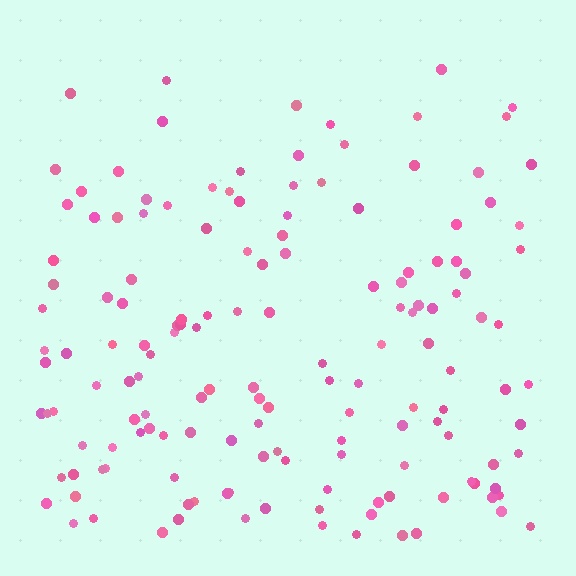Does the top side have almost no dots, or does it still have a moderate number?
Still a moderate number, just noticeably fewer than the bottom.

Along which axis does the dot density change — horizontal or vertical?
Vertical.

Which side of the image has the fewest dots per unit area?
The top.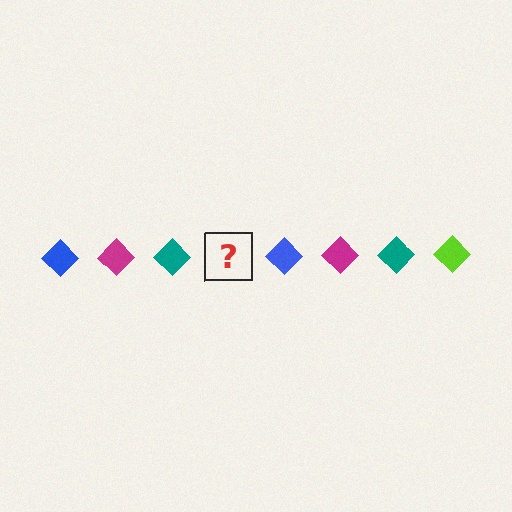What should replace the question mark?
The question mark should be replaced with a lime diamond.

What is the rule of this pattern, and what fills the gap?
The rule is that the pattern cycles through blue, magenta, teal, lime diamonds. The gap should be filled with a lime diamond.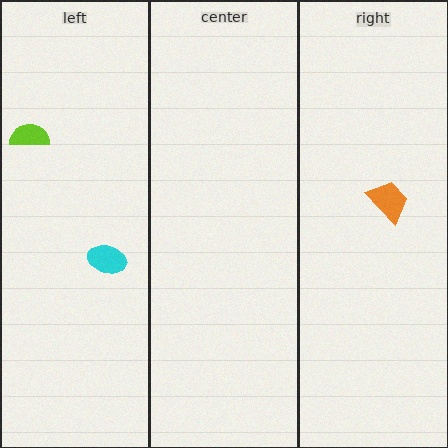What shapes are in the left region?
The cyan ellipse, the lime semicircle.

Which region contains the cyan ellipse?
The left region.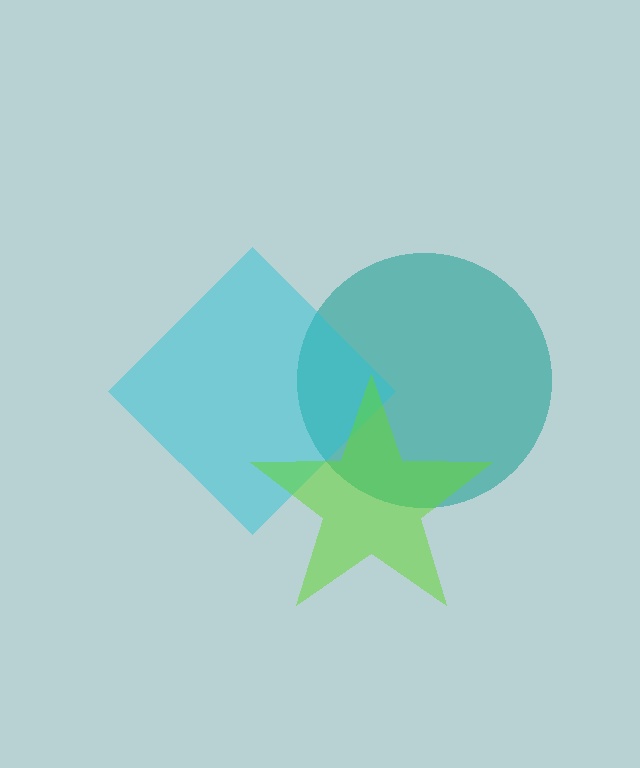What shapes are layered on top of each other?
The layered shapes are: a teal circle, a cyan diamond, a lime star.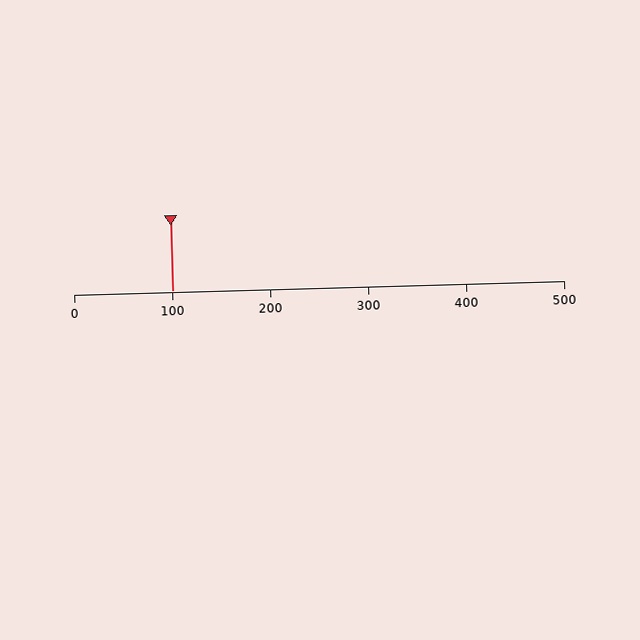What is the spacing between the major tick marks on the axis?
The major ticks are spaced 100 apart.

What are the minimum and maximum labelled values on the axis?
The axis runs from 0 to 500.